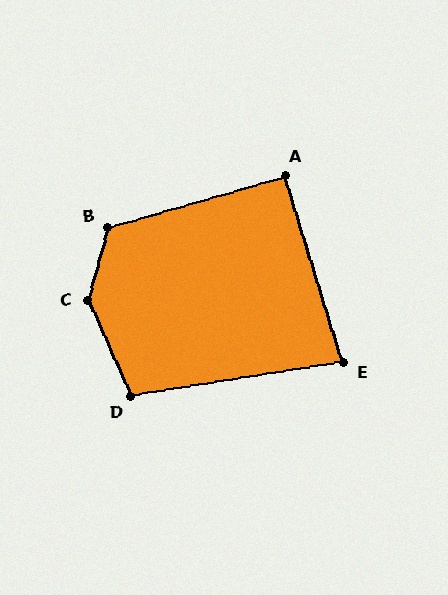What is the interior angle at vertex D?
Approximately 105 degrees (obtuse).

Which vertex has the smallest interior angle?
E, at approximately 82 degrees.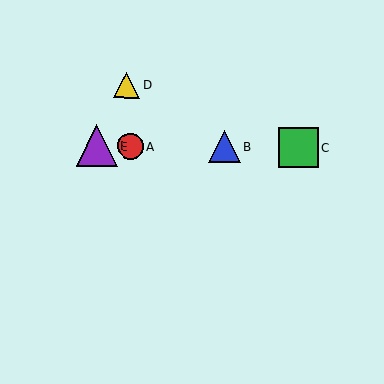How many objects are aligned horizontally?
4 objects (A, B, C, E) are aligned horizontally.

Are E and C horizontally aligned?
Yes, both are at y≈146.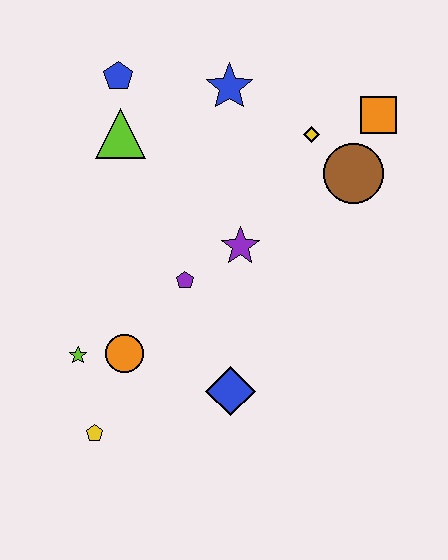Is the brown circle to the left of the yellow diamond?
No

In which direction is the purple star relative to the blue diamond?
The purple star is above the blue diamond.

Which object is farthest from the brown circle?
The yellow pentagon is farthest from the brown circle.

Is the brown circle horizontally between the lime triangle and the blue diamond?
No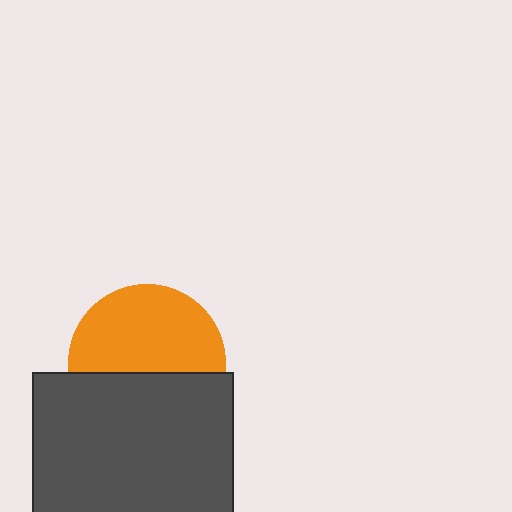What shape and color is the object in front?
The object in front is a dark gray square.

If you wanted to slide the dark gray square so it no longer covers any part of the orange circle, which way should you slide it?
Slide it down — that is the most direct way to separate the two shapes.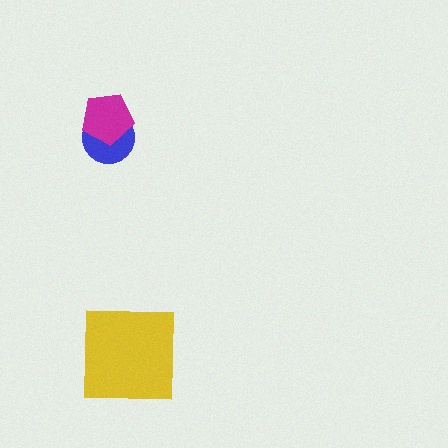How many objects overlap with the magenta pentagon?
1 object overlaps with the magenta pentagon.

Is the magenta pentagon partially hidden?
No, no other shape covers it.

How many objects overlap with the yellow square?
0 objects overlap with the yellow square.